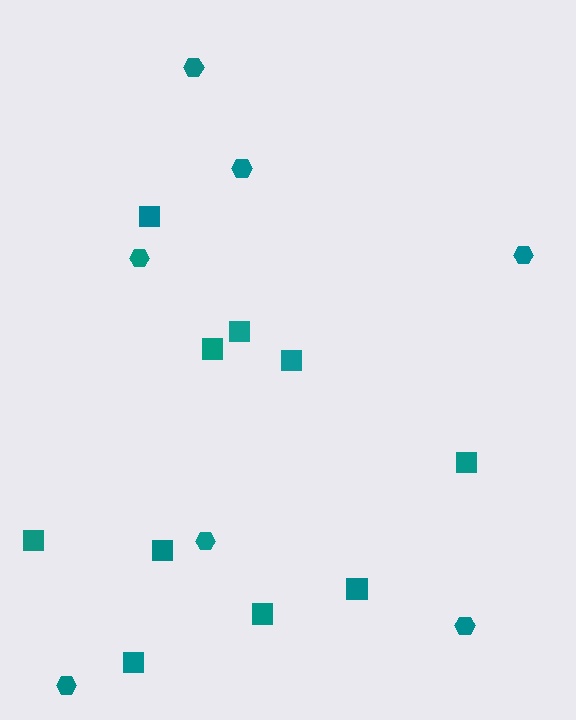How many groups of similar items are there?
There are 2 groups: one group of squares (10) and one group of hexagons (7).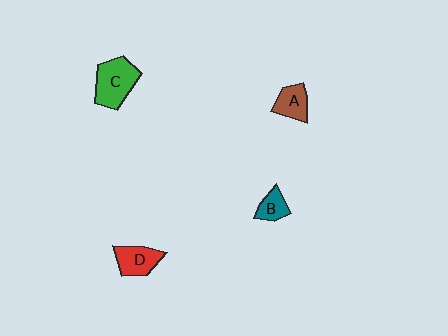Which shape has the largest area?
Shape C (green).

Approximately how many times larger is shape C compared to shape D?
Approximately 1.4 times.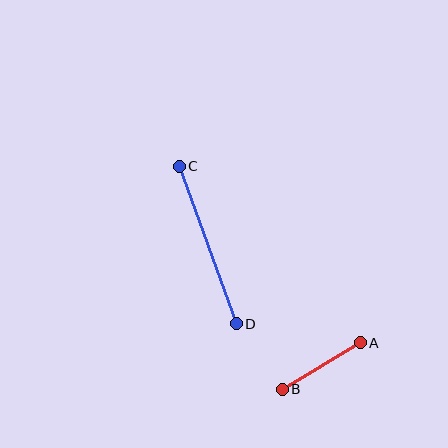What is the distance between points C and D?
The distance is approximately 168 pixels.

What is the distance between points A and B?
The distance is approximately 91 pixels.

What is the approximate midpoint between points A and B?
The midpoint is at approximately (321, 366) pixels.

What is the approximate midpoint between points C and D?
The midpoint is at approximately (208, 245) pixels.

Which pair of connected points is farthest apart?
Points C and D are farthest apart.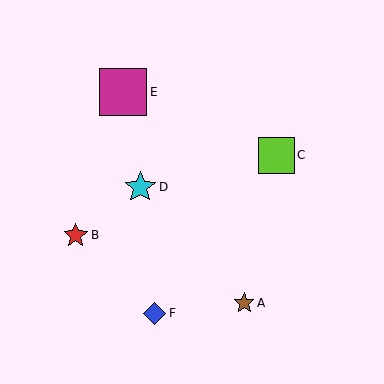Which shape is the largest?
The magenta square (labeled E) is the largest.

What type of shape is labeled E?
Shape E is a magenta square.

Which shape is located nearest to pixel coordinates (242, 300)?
The brown star (labeled A) at (244, 303) is nearest to that location.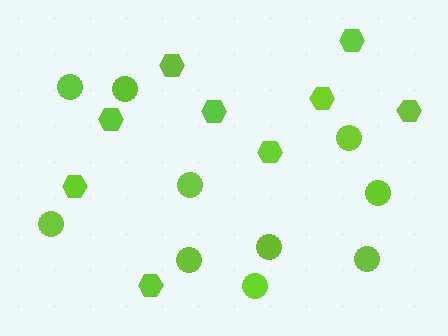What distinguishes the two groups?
There are 2 groups: one group of hexagons (9) and one group of circles (10).